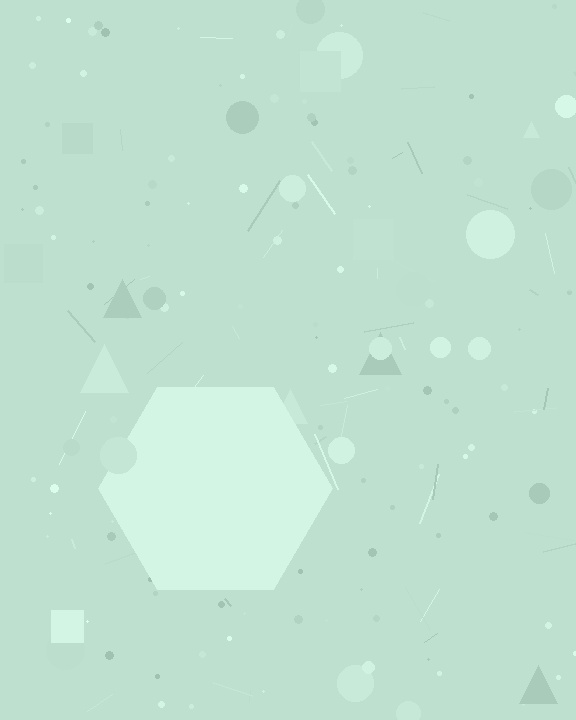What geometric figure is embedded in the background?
A hexagon is embedded in the background.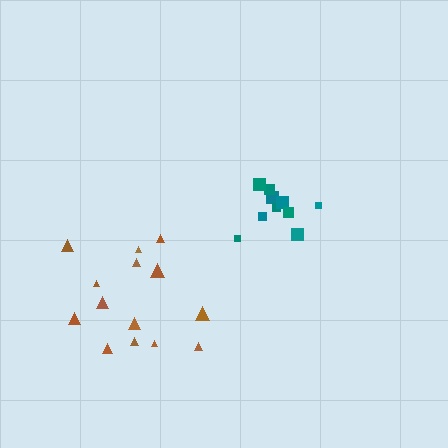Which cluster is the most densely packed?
Teal.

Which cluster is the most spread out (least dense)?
Brown.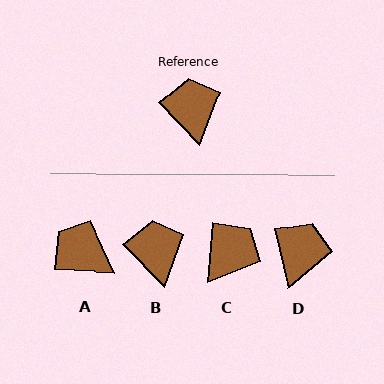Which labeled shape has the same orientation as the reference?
B.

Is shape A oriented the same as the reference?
No, it is off by about 44 degrees.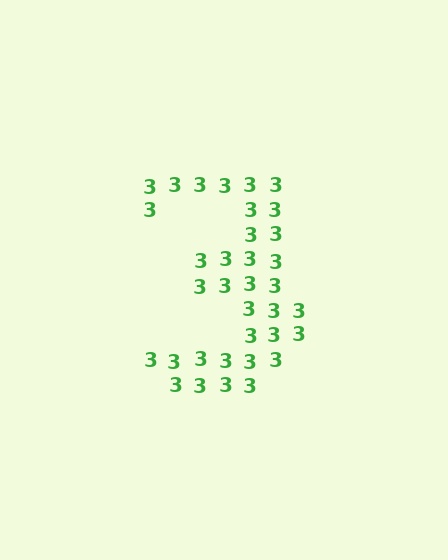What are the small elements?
The small elements are digit 3's.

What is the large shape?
The large shape is the digit 3.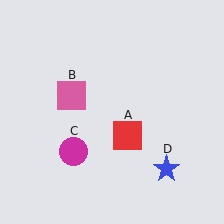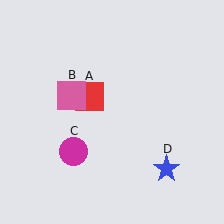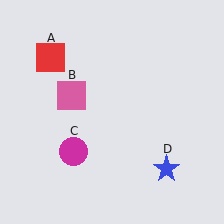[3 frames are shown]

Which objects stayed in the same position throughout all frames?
Pink square (object B) and magenta circle (object C) and blue star (object D) remained stationary.